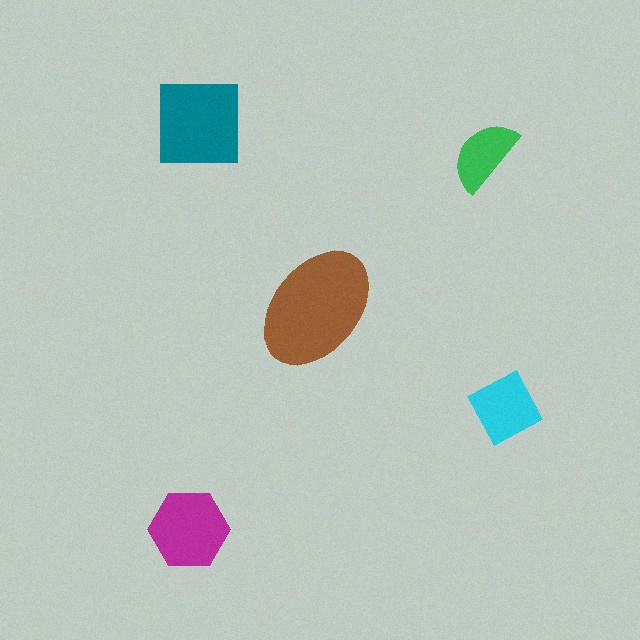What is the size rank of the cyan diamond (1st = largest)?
4th.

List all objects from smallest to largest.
The green semicircle, the cyan diamond, the magenta hexagon, the teal square, the brown ellipse.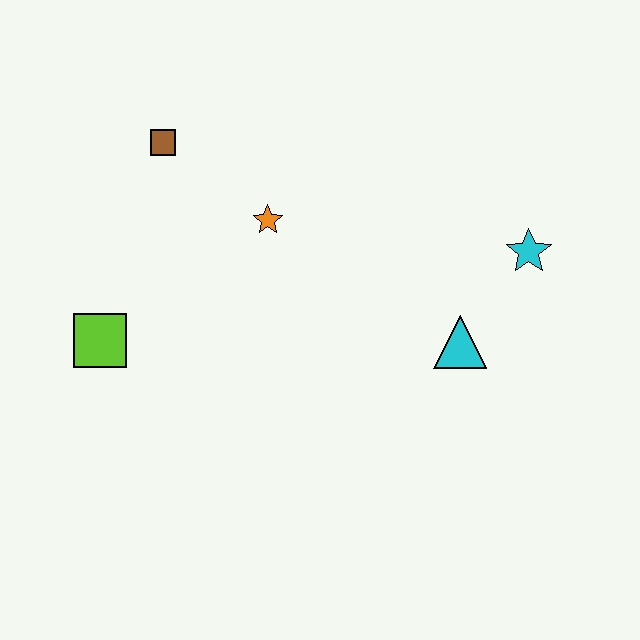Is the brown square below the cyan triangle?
No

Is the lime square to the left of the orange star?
Yes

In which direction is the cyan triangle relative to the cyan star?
The cyan triangle is below the cyan star.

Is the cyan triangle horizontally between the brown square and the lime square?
No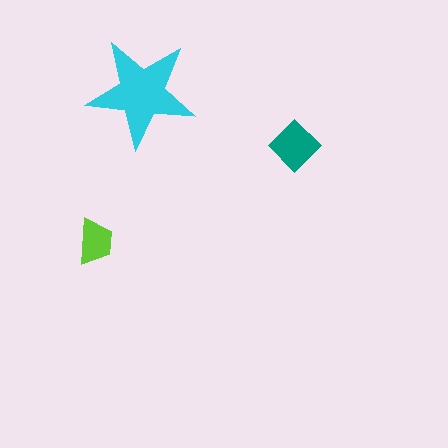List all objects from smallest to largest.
The lime trapezoid, the teal diamond, the cyan star.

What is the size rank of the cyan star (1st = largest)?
1st.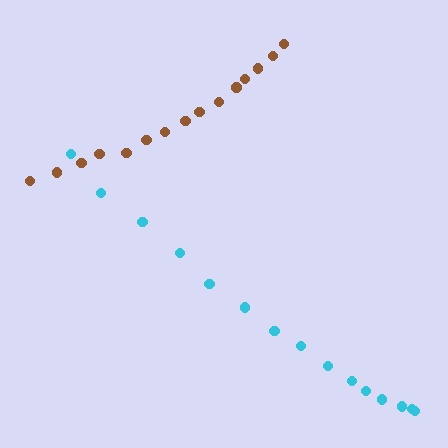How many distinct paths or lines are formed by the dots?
There are 2 distinct paths.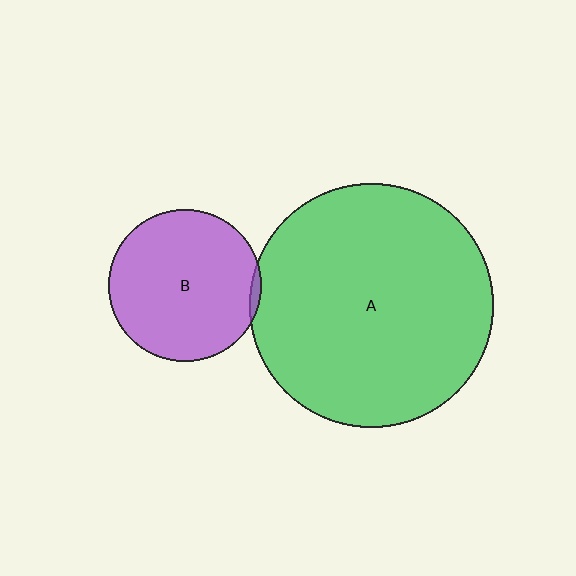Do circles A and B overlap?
Yes.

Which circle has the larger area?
Circle A (green).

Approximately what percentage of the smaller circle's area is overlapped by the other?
Approximately 5%.